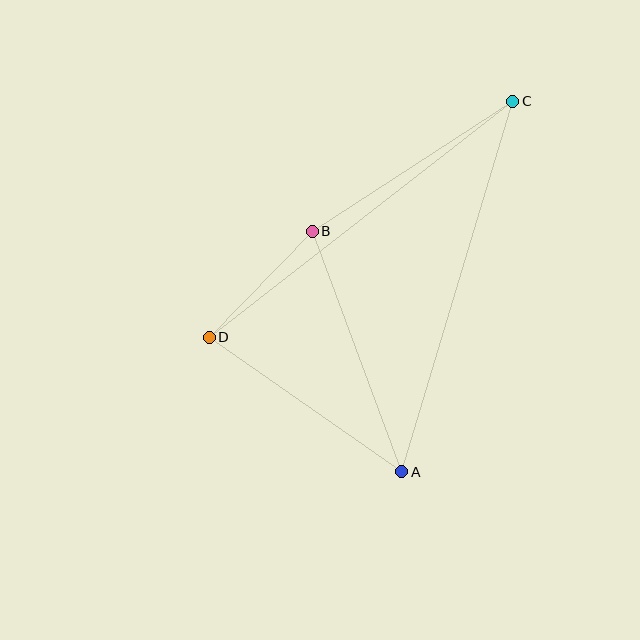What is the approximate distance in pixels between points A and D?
The distance between A and D is approximately 235 pixels.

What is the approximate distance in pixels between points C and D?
The distance between C and D is approximately 384 pixels.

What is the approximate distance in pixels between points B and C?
The distance between B and C is approximately 239 pixels.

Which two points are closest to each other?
Points B and D are closest to each other.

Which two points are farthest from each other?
Points A and C are farthest from each other.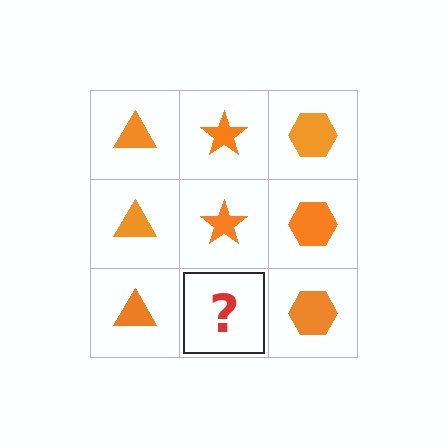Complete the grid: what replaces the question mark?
The question mark should be replaced with an orange star.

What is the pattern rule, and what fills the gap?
The rule is that each column has a consistent shape. The gap should be filled with an orange star.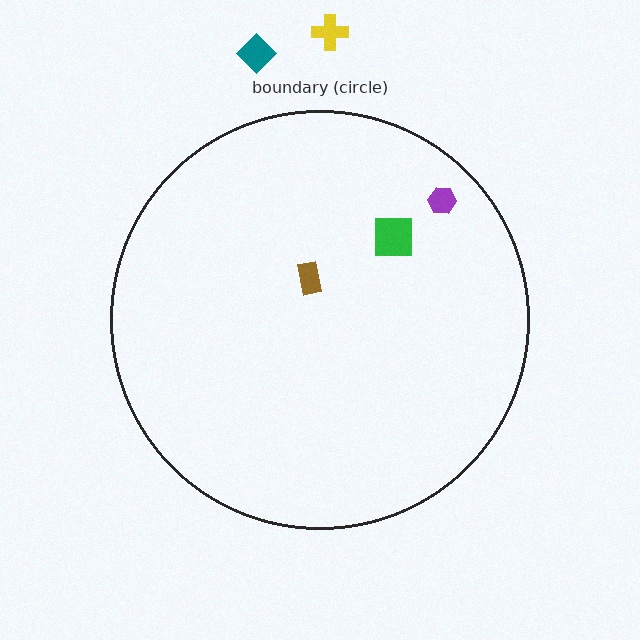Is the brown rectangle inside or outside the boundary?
Inside.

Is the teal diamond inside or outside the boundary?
Outside.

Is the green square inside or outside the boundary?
Inside.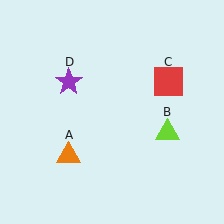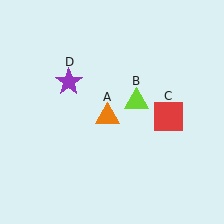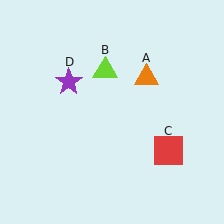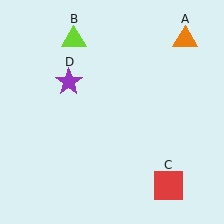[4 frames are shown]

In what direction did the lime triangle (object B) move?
The lime triangle (object B) moved up and to the left.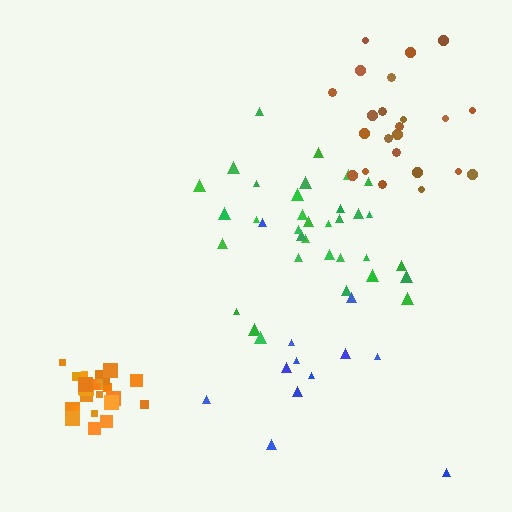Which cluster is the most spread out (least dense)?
Blue.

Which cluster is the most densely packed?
Orange.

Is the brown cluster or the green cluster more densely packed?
Green.